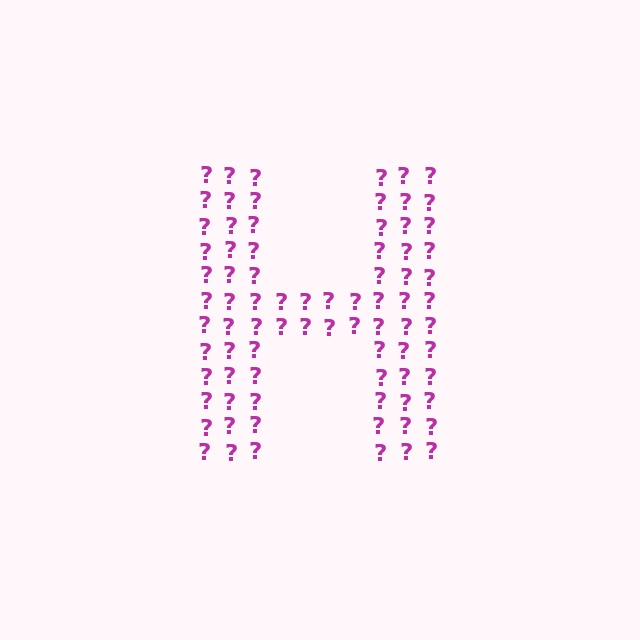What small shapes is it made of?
It is made of small question marks.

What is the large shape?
The large shape is the letter H.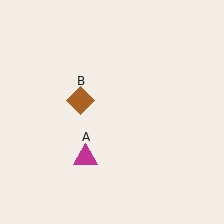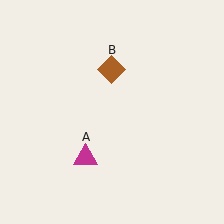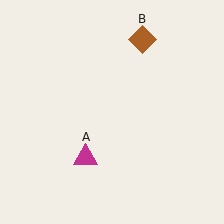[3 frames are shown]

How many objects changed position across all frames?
1 object changed position: brown diamond (object B).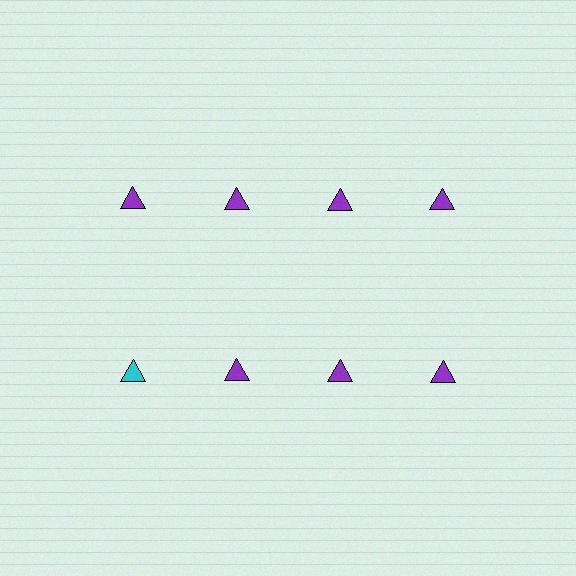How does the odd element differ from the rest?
It has a different color: cyan instead of purple.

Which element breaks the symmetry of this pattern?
The cyan triangle in the second row, leftmost column breaks the symmetry. All other shapes are purple triangles.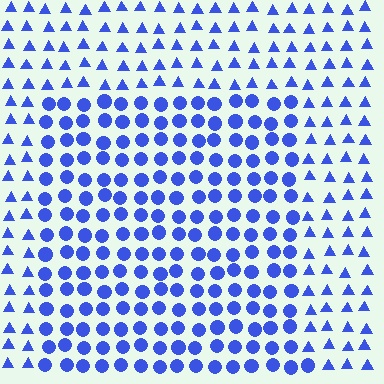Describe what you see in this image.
The image is filled with small blue elements arranged in a uniform grid. A rectangle-shaped region contains circles, while the surrounding area contains triangles. The boundary is defined purely by the change in element shape.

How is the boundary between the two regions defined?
The boundary is defined by a change in element shape: circles inside vs. triangles outside. All elements share the same color and spacing.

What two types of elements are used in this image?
The image uses circles inside the rectangle region and triangles outside it.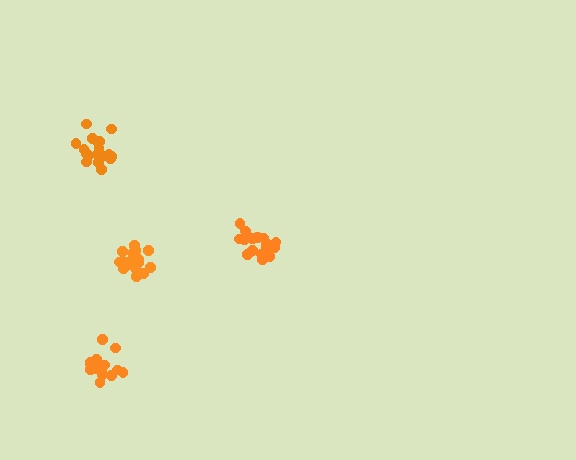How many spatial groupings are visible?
There are 4 spatial groupings.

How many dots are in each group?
Group 1: 16 dots, Group 2: 18 dots, Group 3: 21 dots, Group 4: 19 dots (74 total).